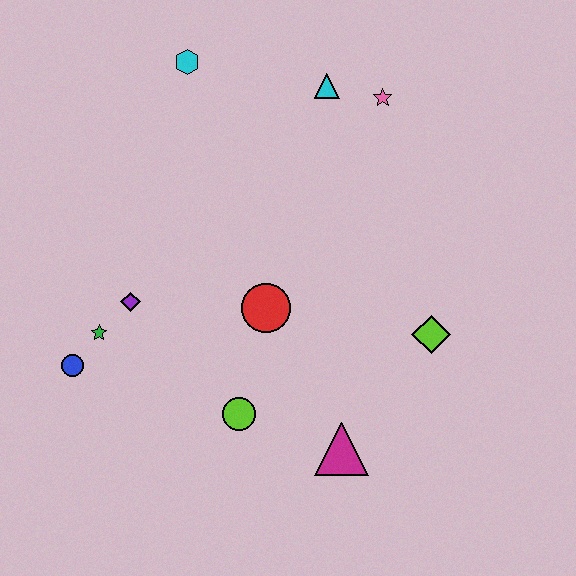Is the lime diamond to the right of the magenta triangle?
Yes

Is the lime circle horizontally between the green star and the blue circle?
No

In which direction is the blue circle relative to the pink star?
The blue circle is to the left of the pink star.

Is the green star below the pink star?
Yes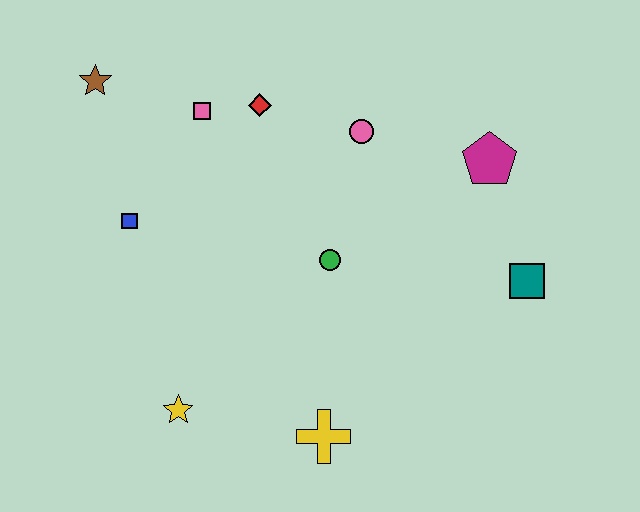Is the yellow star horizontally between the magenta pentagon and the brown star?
Yes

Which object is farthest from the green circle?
The brown star is farthest from the green circle.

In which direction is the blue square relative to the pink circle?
The blue square is to the left of the pink circle.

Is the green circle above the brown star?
No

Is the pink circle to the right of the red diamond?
Yes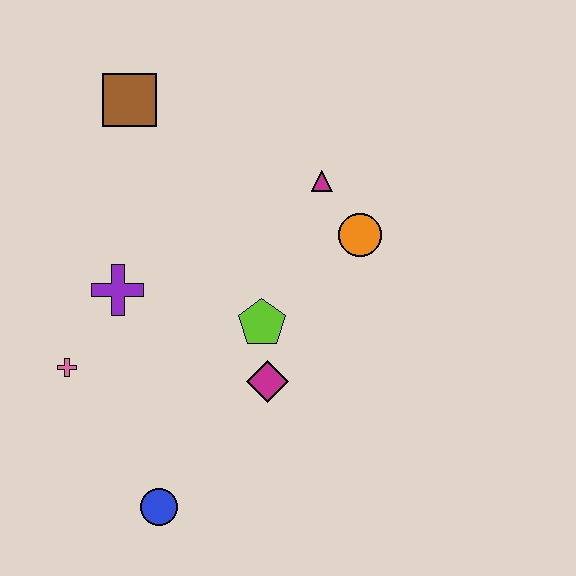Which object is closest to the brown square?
The purple cross is closest to the brown square.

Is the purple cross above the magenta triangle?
No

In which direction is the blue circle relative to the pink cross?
The blue circle is below the pink cross.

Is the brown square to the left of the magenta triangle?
Yes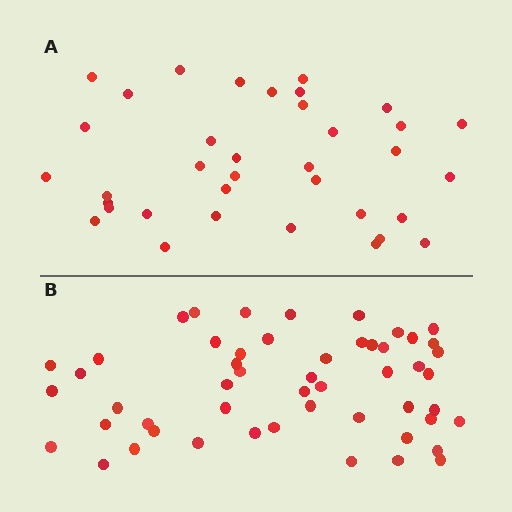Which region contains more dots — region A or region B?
Region B (the bottom region) has more dots.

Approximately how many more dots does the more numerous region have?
Region B has approximately 15 more dots than region A.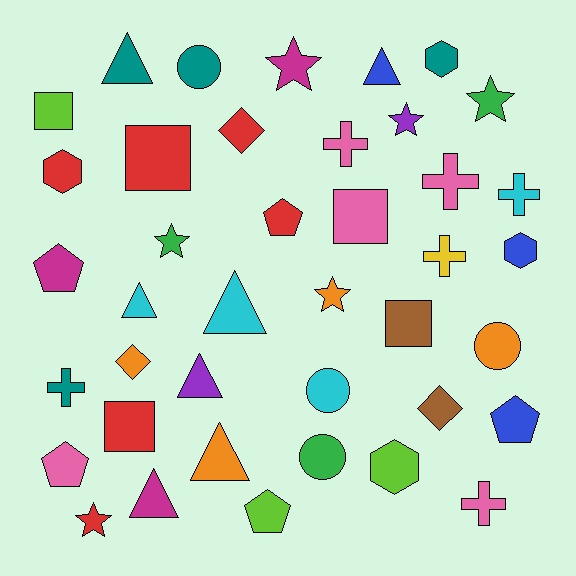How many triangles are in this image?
There are 7 triangles.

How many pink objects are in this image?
There are 5 pink objects.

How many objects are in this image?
There are 40 objects.